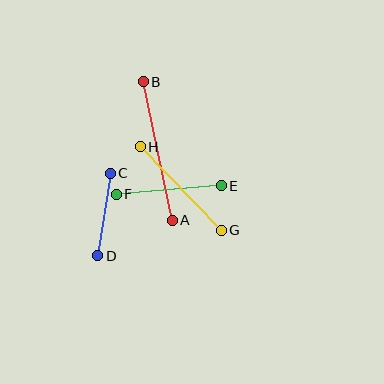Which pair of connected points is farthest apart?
Points A and B are farthest apart.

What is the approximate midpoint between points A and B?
The midpoint is at approximately (158, 151) pixels.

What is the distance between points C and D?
The distance is approximately 83 pixels.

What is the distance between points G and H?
The distance is approximately 116 pixels.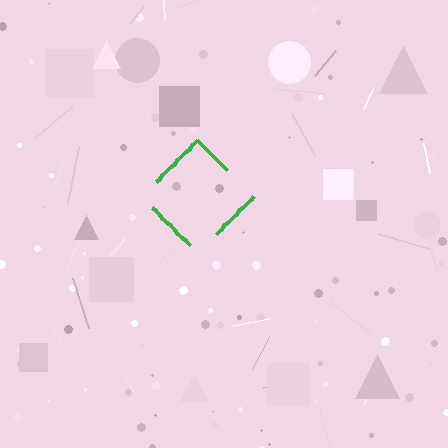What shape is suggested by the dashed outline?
The dashed outline suggests a diamond.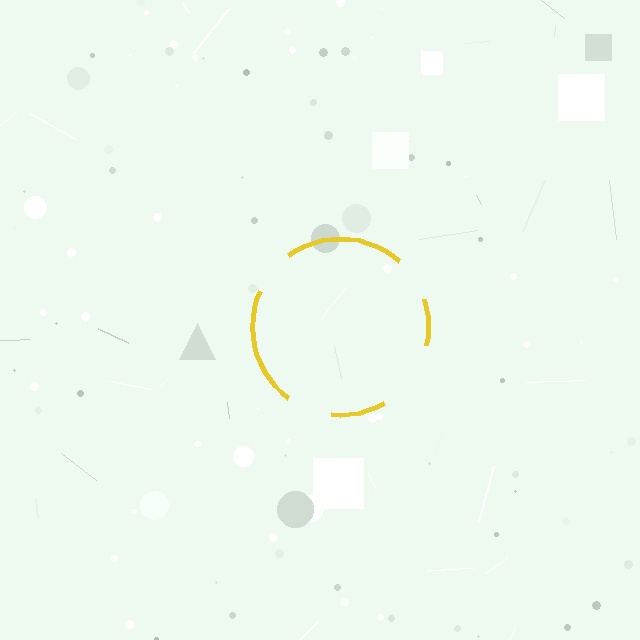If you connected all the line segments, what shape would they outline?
They would outline a circle.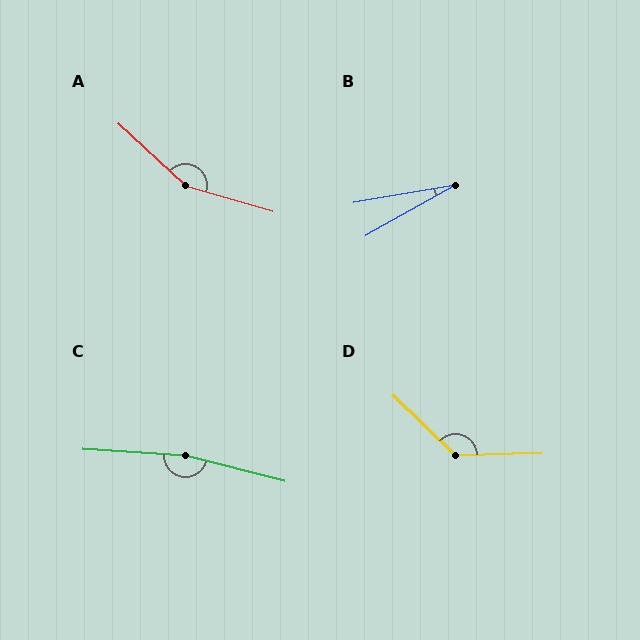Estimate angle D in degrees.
Approximately 135 degrees.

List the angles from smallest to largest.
B (20°), D (135°), A (153°), C (169°).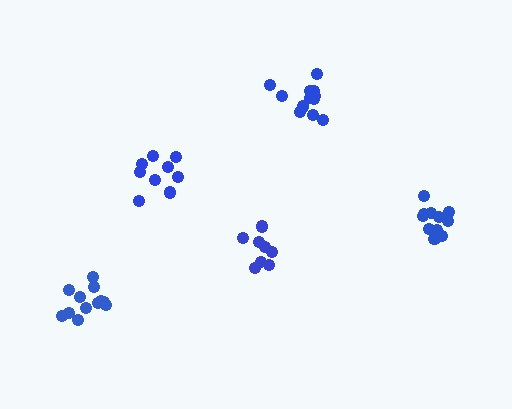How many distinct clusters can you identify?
There are 5 distinct clusters.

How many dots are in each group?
Group 1: 12 dots, Group 2: 11 dots, Group 3: 9 dots, Group 4: 8 dots, Group 5: 13 dots (53 total).